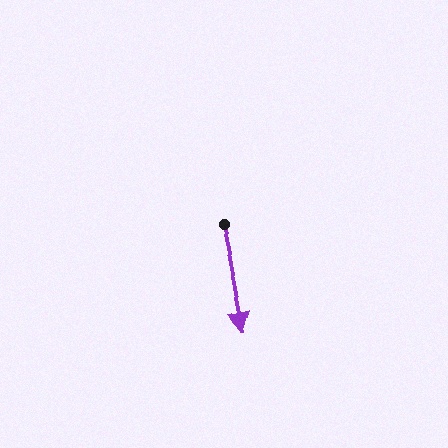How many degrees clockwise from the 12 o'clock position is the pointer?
Approximately 168 degrees.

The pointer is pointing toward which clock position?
Roughly 6 o'clock.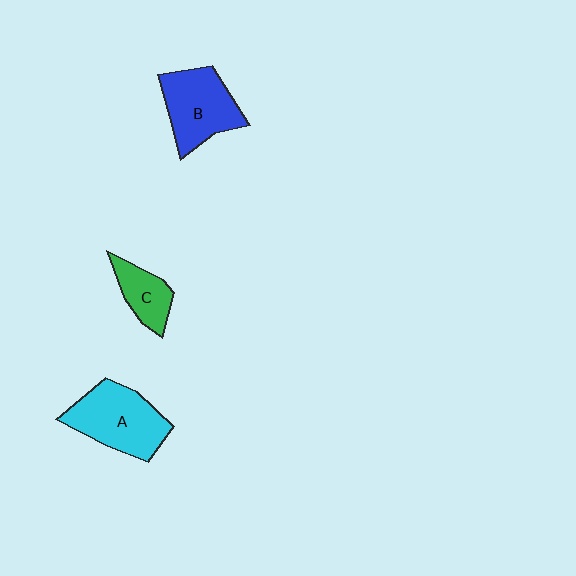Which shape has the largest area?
Shape A (cyan).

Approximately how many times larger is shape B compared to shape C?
Approximately 1.8 times.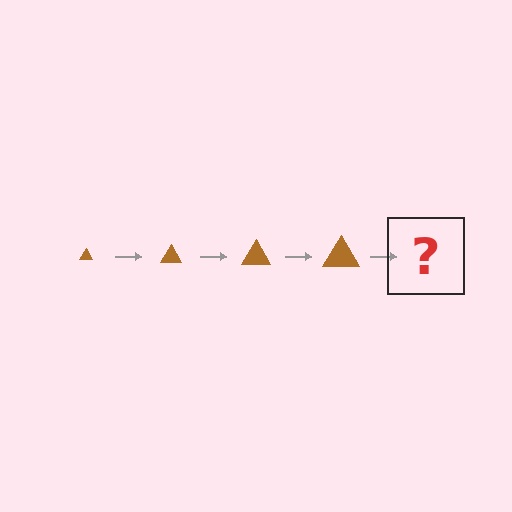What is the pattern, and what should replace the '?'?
The pattern is that the triangle gets progressively larger each step. The '?' should be a brown triangle, larger than the previous one.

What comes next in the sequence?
The next element should be a brown triangle, larger than the previous one.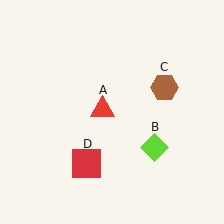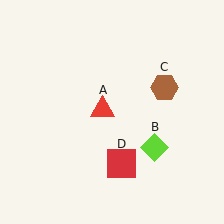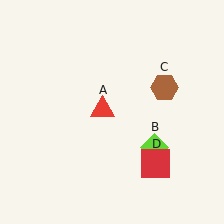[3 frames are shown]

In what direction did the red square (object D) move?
The red square (object D) moved right.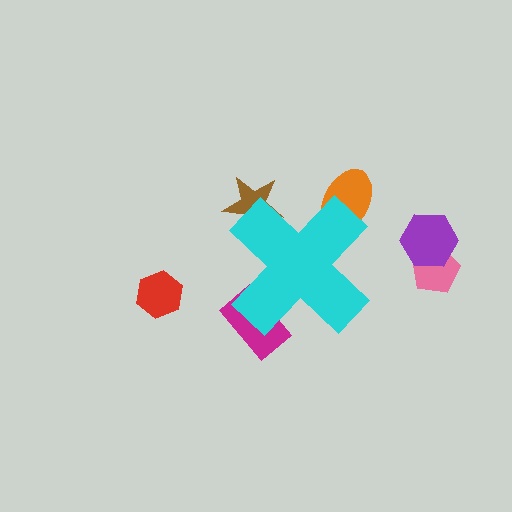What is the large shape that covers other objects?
A cyan cross.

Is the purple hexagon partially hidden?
No, the purple hexagon is fully visible.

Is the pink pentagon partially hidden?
No, the pink pentagon is fully visible.